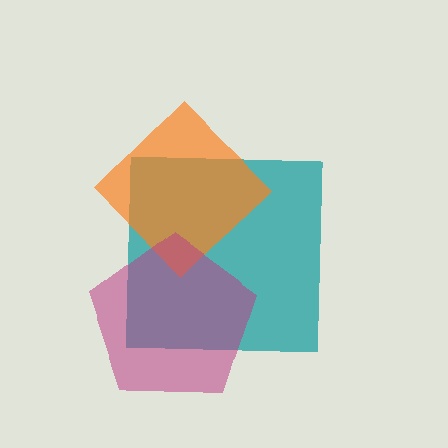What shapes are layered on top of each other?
The layered shapes are: a teal square, an orange diamond, a magenta pentagon.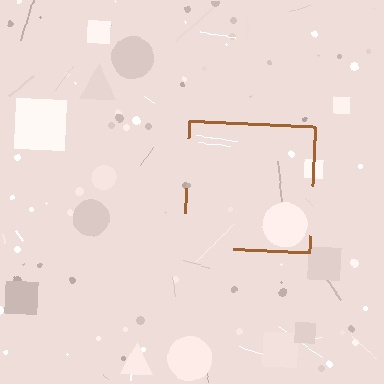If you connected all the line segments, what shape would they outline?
They would outline a square.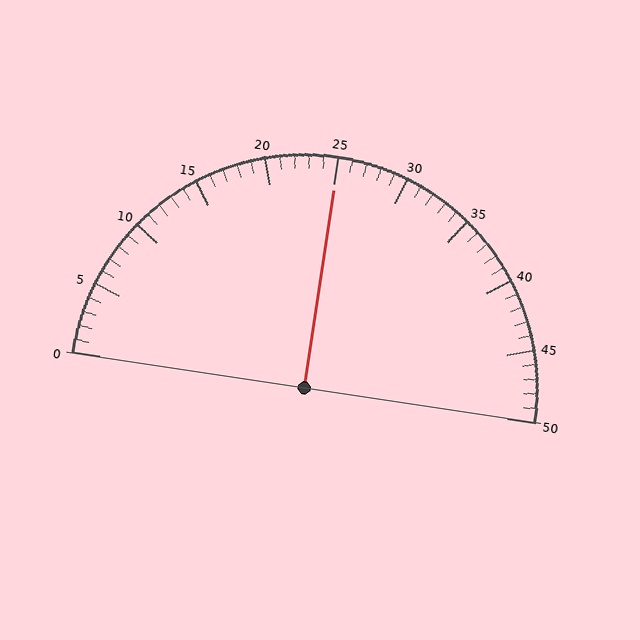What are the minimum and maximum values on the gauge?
The gauge ranges from 0 to 50.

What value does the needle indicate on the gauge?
The needle indicates approximately 25.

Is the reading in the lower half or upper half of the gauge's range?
The reading is in the upper half of the range (0 to 50).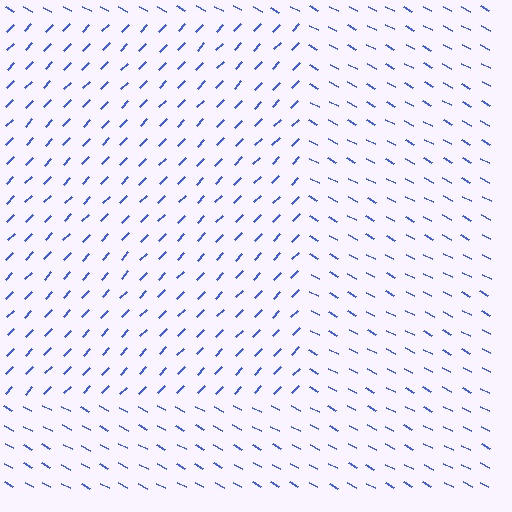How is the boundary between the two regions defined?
The boundary is defined purely by a change in line orientation (approximately 74 degrees difference). All lines are the same color and thickness.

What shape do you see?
I see a rectangle.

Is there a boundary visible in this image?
Yes, there is a texture boundary formed by a change in line orientation.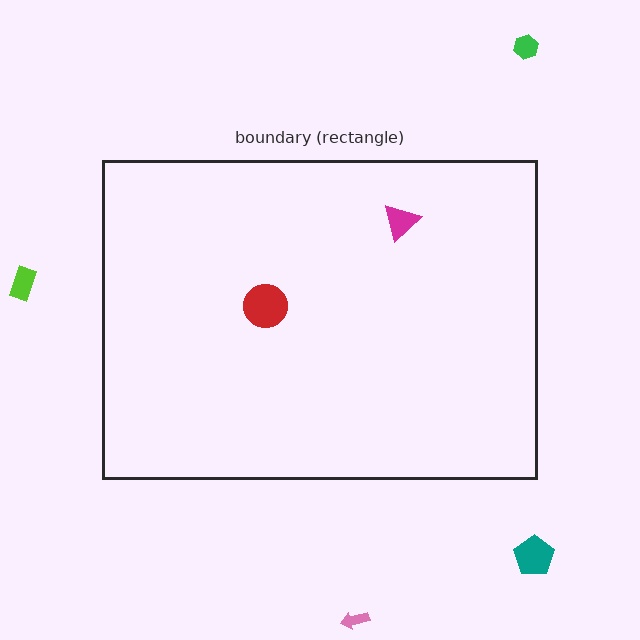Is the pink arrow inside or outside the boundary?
Outside.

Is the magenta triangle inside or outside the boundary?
Inside.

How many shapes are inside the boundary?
2 inside, 4 outside.